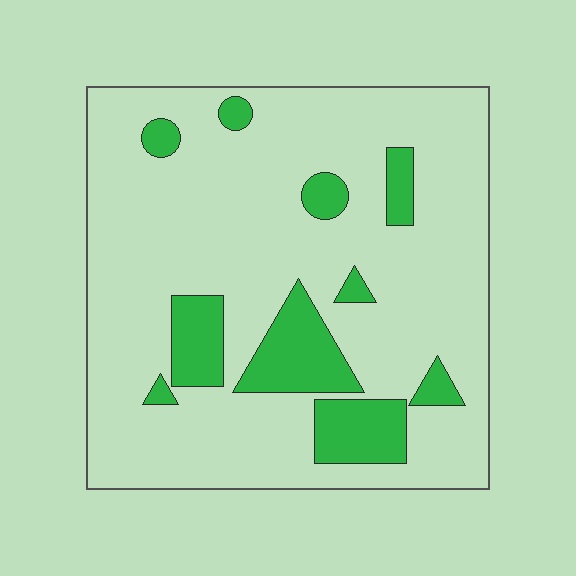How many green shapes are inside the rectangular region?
10.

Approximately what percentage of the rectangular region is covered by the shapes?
Approximately 15%.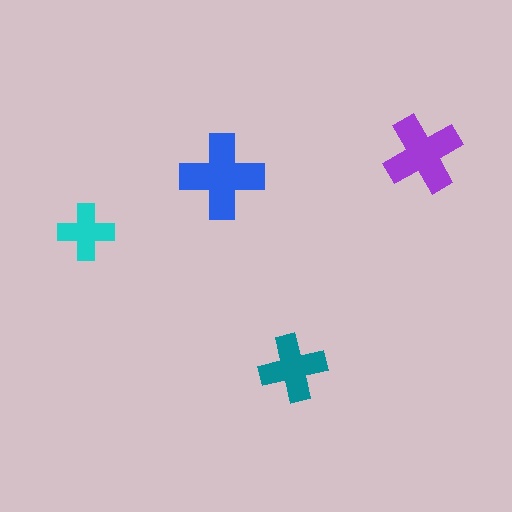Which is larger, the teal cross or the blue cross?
The blue one.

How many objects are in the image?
There are 4 objects in the image.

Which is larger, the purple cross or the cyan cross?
The purple one.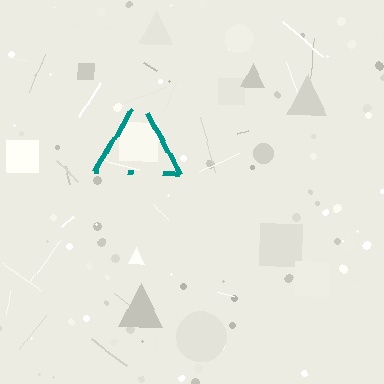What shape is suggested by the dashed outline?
The dashed outline suggests a triangle.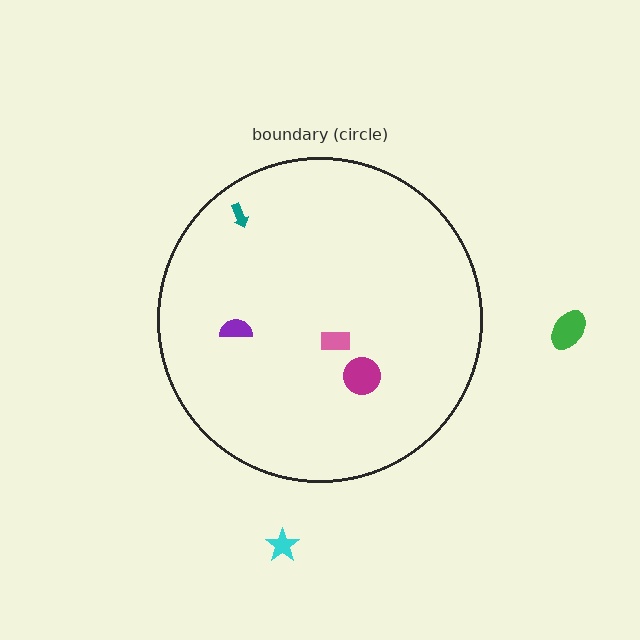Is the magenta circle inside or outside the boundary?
Inside.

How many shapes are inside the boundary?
4 inside, 2 outside.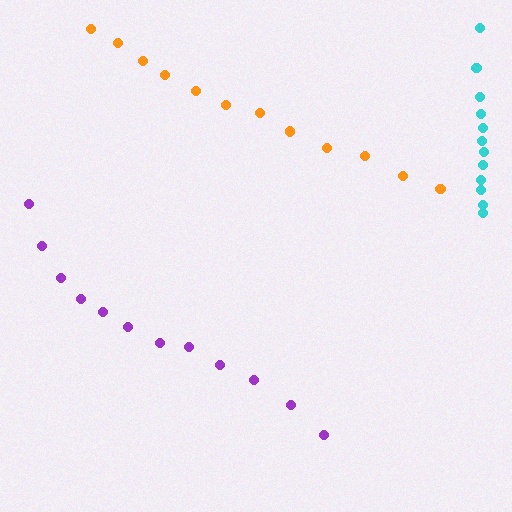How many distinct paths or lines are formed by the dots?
There are 3 distinct paths.